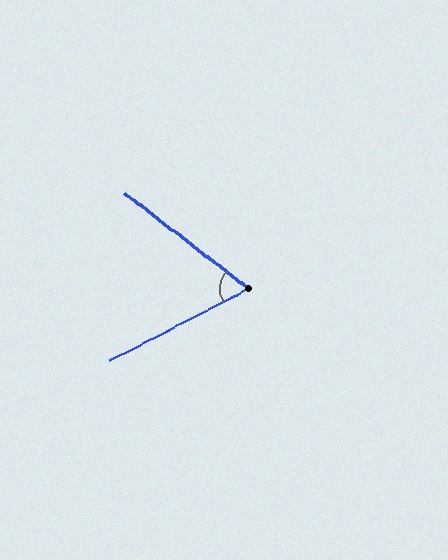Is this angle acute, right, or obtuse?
It is acute.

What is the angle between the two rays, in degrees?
Approximately 65 degrees.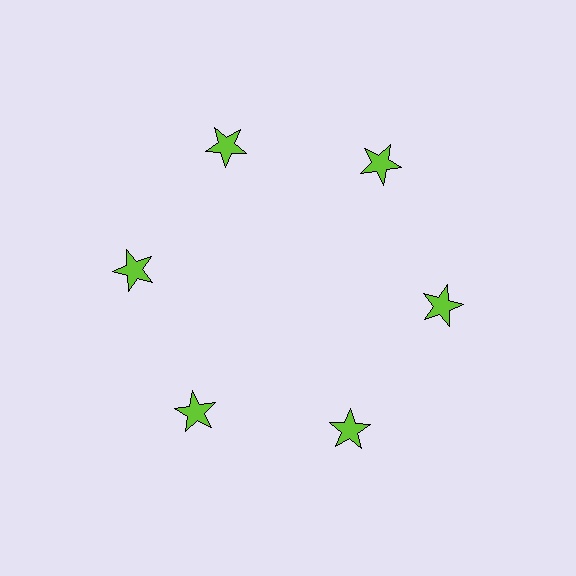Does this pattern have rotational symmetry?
Yes, this pattern has 6-fold rotational symmetry. It looks the same after rotating 60 degrees around the center.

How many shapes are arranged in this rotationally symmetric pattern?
There are 6 shapes, arranged in 6 groups of 1.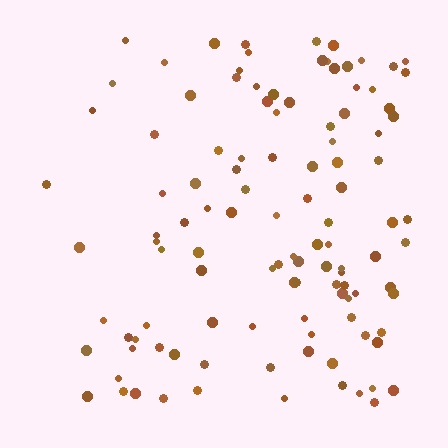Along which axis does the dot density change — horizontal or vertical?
Horizontal.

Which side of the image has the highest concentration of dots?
The right.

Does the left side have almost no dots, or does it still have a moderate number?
Still a moderate number, just noticeably fewer than the right.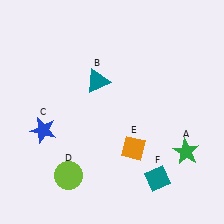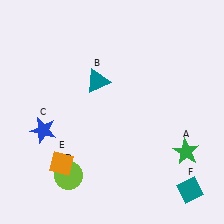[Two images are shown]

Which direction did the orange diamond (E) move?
The orange diamond (E) moved left.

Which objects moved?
The objects that moved are: the orange diamond (E), the teal diamond (F).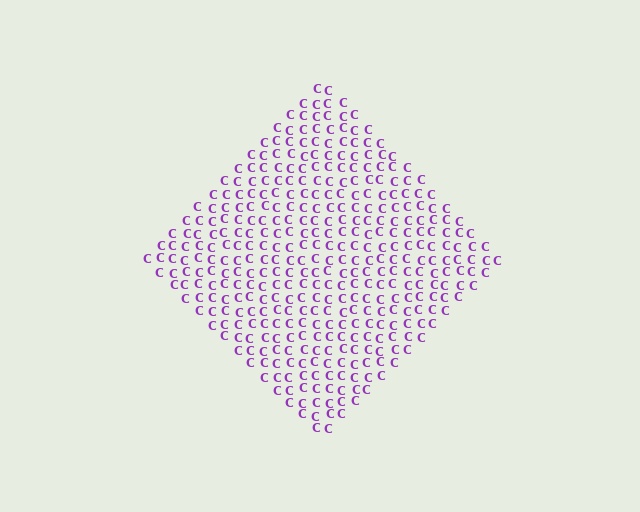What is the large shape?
The large shape is a diamond.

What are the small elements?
The small elements are letter C's.